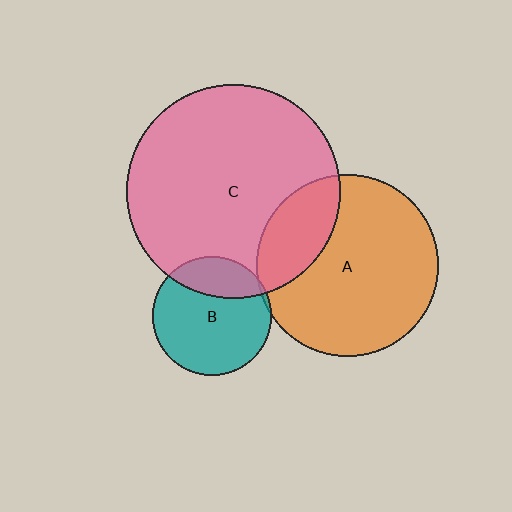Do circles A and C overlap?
Yes.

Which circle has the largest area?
Circle C (pink).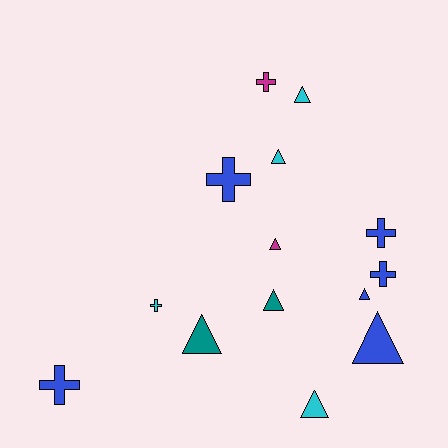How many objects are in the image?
There are 14 objects.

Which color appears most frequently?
Blue, with 6 objects.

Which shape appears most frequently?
Triangle, with 8 objects.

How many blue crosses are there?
There are 4 blue crosses.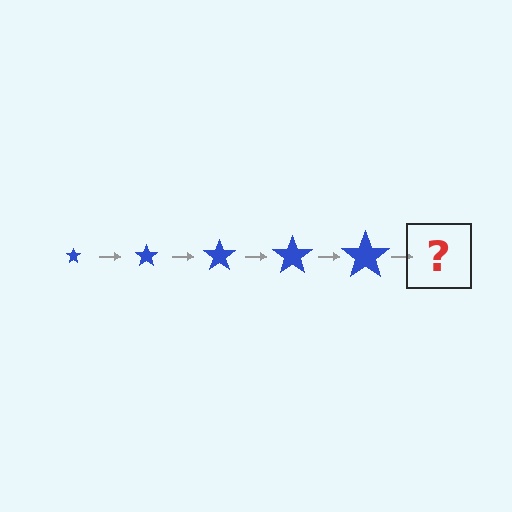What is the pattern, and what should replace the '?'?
The pattern is that the star gets progressively larger each step. The '?' should be a blue star, larger than the previous one.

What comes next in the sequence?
The next element should be a blue star, larger than the previous one.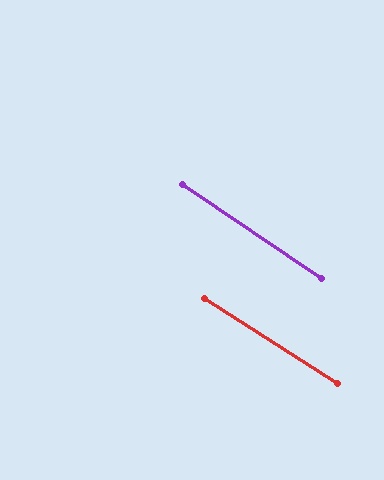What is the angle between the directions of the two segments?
Approximately 2 degrees.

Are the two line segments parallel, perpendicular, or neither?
Parallel — their directions differ by only 1.6°.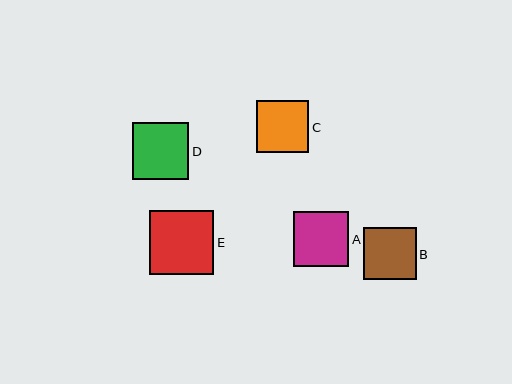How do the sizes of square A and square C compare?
Square A and square C are approximately the same size.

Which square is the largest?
Square E is the largest with a size of approximately 64 pixels.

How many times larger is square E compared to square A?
Square E is approximately 1.2 times the size of square A.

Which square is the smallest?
Square C is the smallest with a size of approximately 52 pixels.